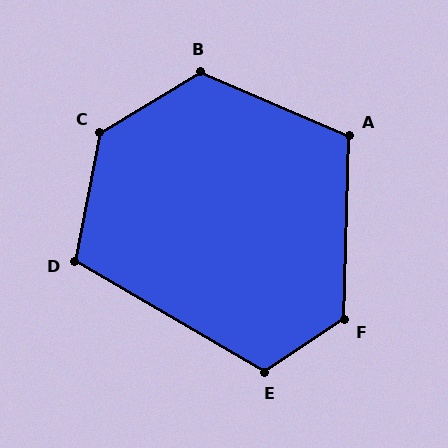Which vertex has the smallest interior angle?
D, at approximately 109 degrees.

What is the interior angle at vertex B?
Approximately 126 degrees (obtuse).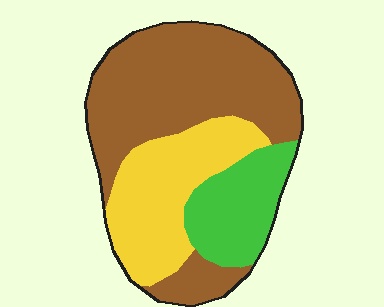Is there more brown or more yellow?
Brown.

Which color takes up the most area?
Brown, at roughly 50%.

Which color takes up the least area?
Green, at roughly 20%.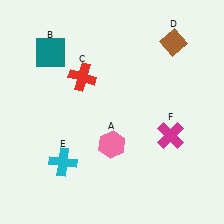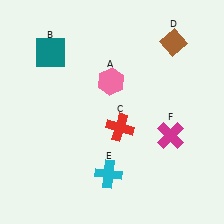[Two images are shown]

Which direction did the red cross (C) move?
The red cross (C) moved down.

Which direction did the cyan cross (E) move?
The cyan cross (E) moved right.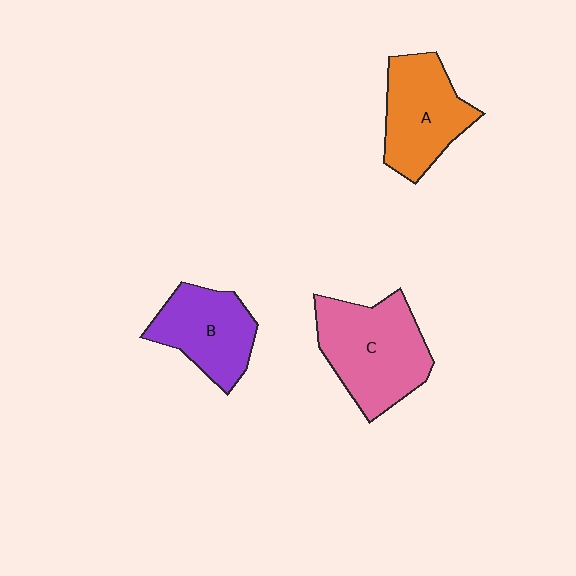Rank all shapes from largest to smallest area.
From largest to smallest: C (pink), A (orange), B (purple).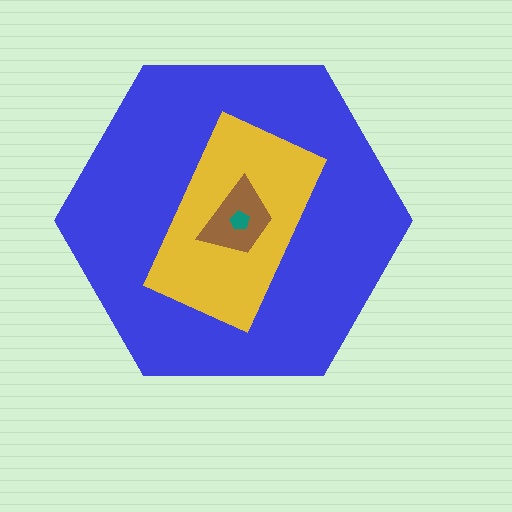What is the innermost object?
The teal pentagon.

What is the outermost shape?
The blue hexagon.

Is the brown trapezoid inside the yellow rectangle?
Yes.